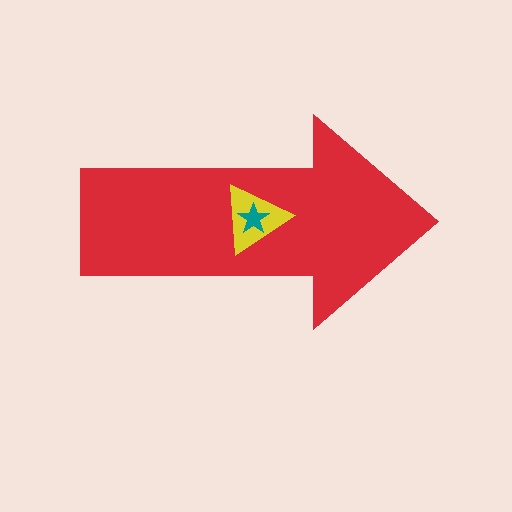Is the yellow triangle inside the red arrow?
Yes.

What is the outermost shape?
The red arrow.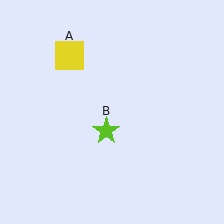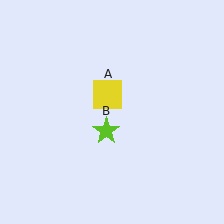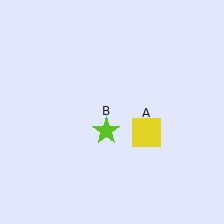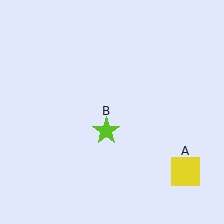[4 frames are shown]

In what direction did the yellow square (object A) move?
The yellow square (object A) moved down and to the right.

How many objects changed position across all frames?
1 object changed position: yellow square (object A).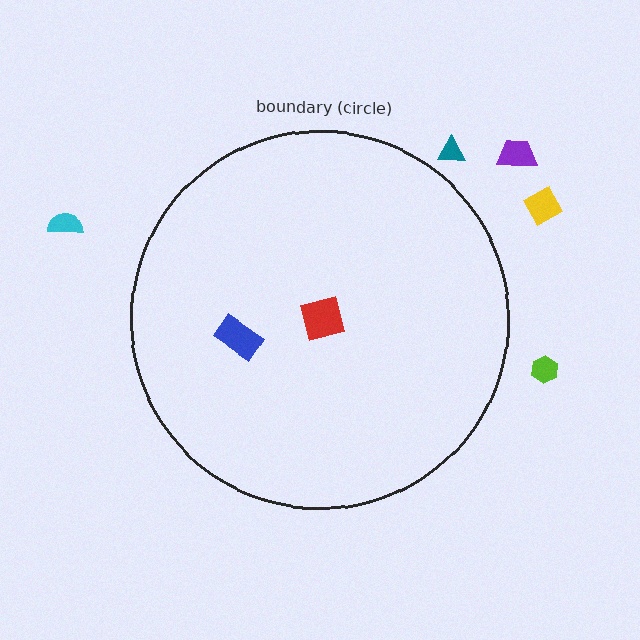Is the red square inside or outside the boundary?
Inside.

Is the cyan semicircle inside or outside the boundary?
Outside.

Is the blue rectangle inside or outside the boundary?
Inside.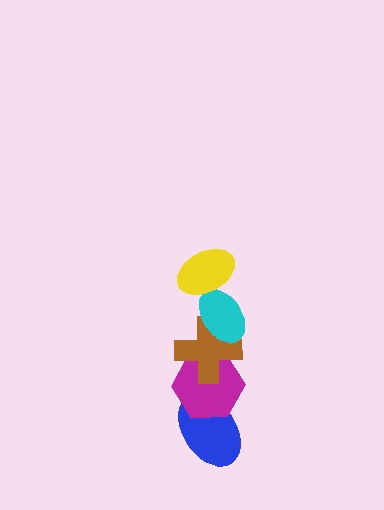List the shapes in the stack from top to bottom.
From top to bottom: the yellow ellipse, the cyan ellipse, the brown cross, the magenta hexagon, the blue ellipse.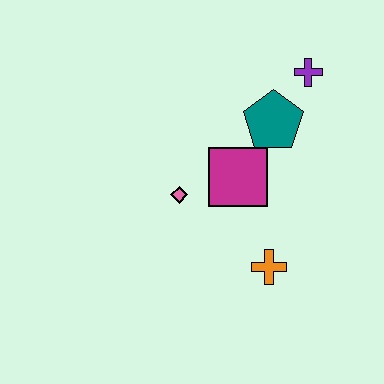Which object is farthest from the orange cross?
The purple cross is farthest from the orange cross.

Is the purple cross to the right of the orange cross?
Yes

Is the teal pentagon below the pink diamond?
No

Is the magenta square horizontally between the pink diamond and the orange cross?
Yes